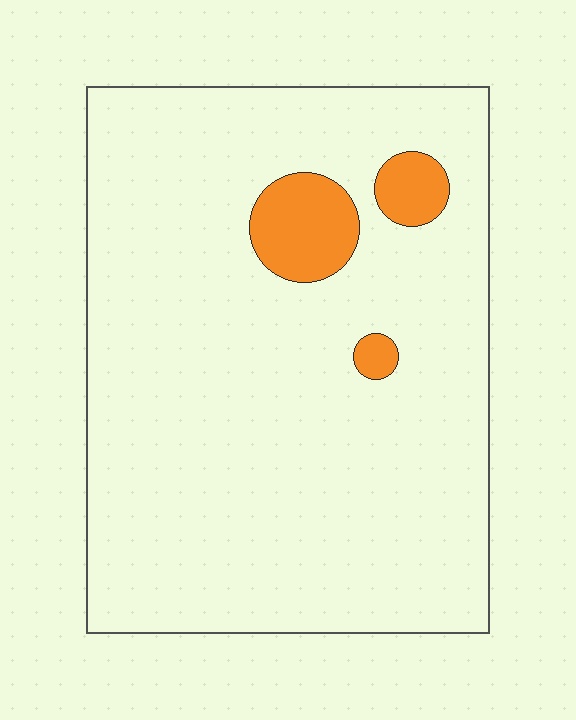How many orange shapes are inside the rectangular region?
3.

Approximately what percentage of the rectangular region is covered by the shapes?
Approximately 5%.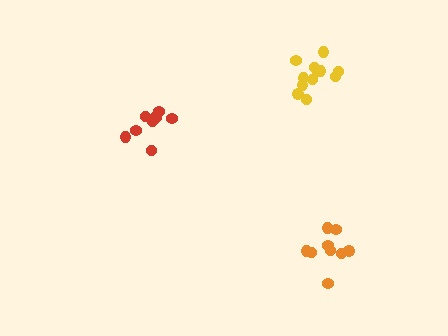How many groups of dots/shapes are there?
There are 3 groups.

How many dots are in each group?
Group 1: 12 dots, Group 2: 9 dots, Group 3: 9 dots (30 total).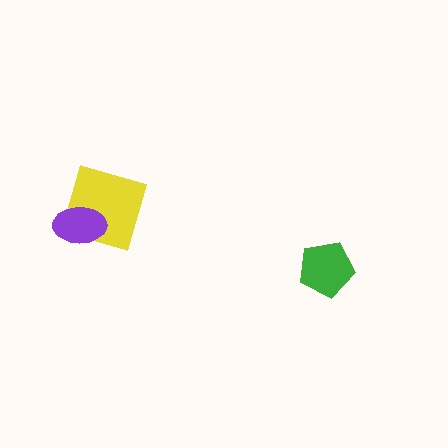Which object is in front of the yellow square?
The purple ellipse is in front of the yellow square.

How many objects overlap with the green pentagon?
0 objects overlap with the green pentagon.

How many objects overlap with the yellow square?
1 object overlaps with the yellow square.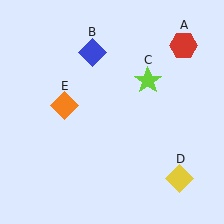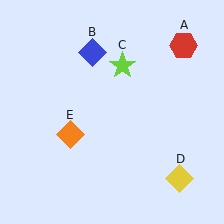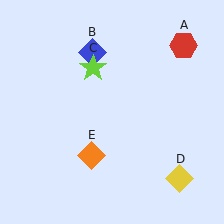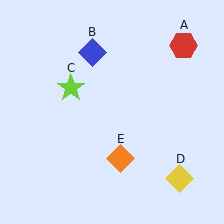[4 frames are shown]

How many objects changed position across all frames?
2 objects changed position: lime star (object C), orange diamond (object E).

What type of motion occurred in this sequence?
The lime star (object C), orange diamond (object E) rotated counterclockwise around the center of the scene.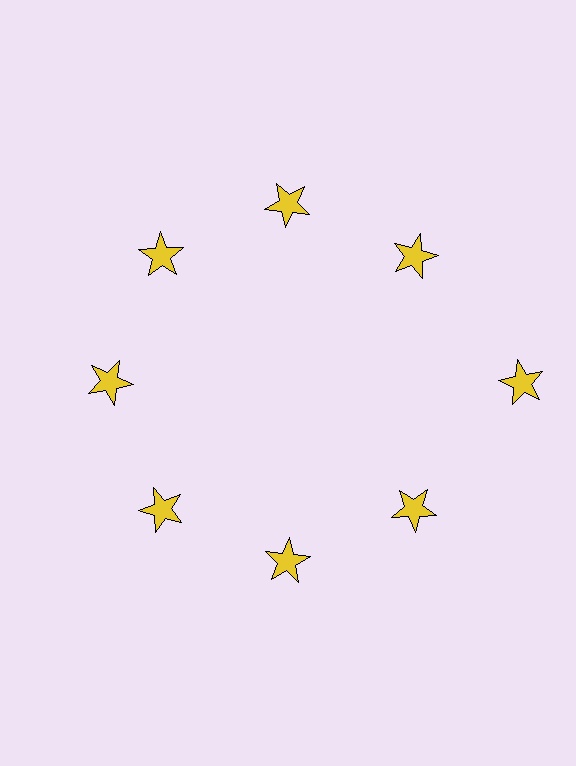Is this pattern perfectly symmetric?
No. The 8 yellow stars are arranged in a ring, but one element near the 3 o'clock position is pushed outward from the center, breaking the 8-fold rotational symmetry.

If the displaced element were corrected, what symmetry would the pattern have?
It would have 8-fold rotational symmetry — the pattern would map onto itself every 45 degrees.